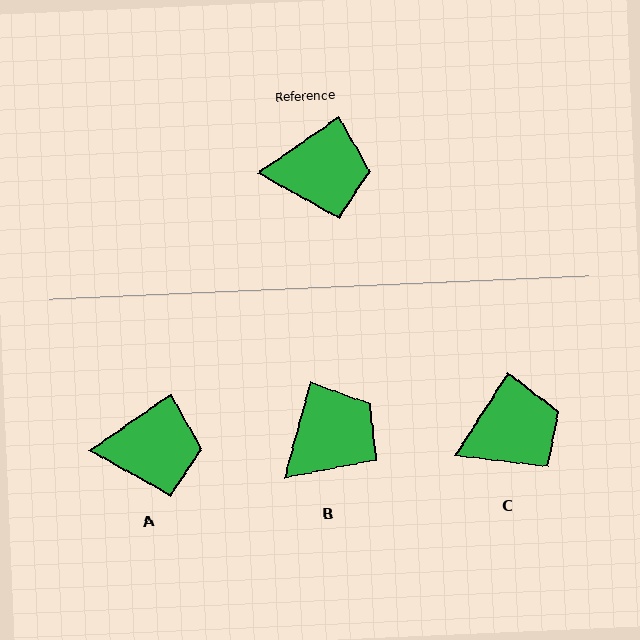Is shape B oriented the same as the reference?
No, it is off by about 40 degrees.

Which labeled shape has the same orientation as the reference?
A.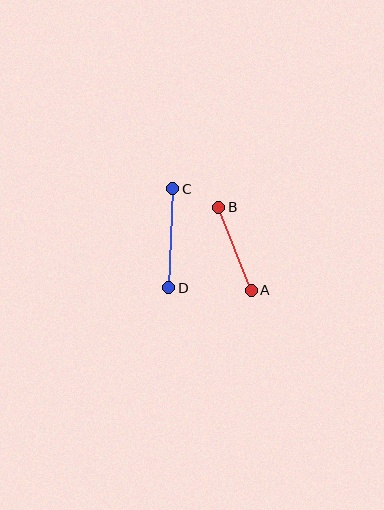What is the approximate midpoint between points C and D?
The midpoint is at approximately (171, 238) pixels.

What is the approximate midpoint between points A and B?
The midpoint is at approximately (235, 249) pixels.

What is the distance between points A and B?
The distance is approximately 89 pixels.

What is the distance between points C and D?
The distance is approximately 99 pixels.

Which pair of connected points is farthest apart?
Points C and D are farthest apart.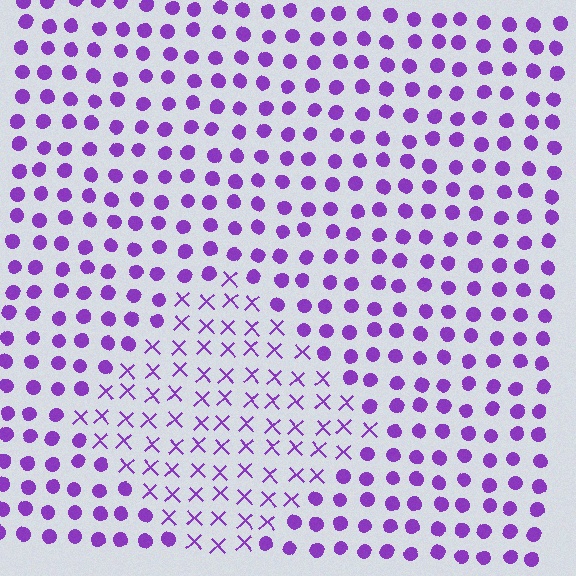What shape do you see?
I see a diamond.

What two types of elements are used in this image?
The image uses X marks inside the diamond region and circles outside it.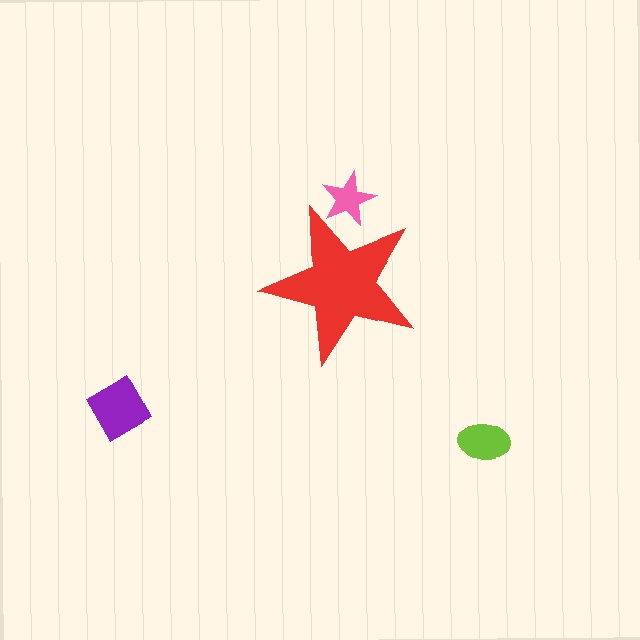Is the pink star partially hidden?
Yes, the pink star is partially hidden behind the red star.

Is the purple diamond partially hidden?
No, the purple diamond is fully visible.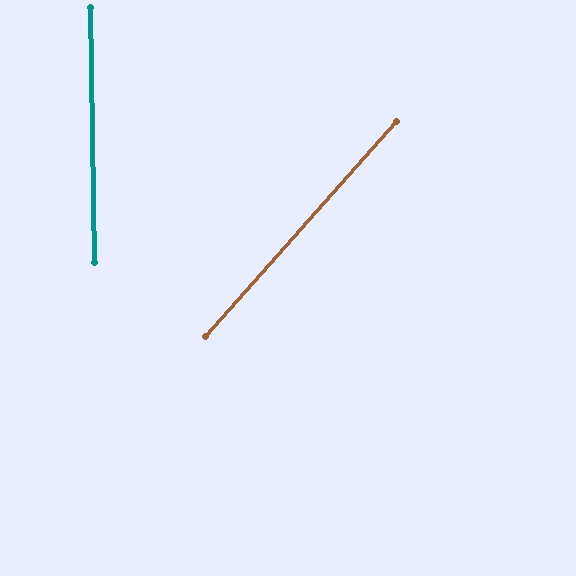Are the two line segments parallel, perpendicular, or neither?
Neither parallel nor perpendicular — they differ by about 42°.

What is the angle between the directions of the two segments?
Approximately 42 degrees.